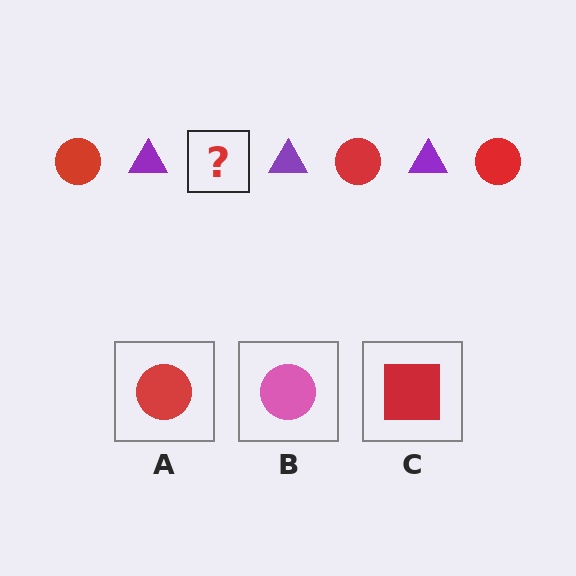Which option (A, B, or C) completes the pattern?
A.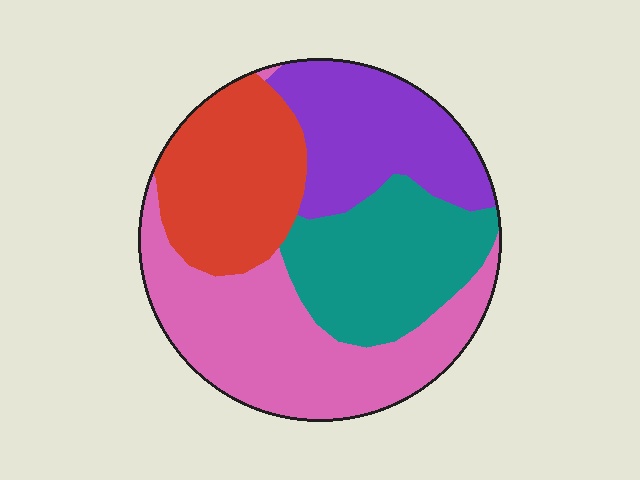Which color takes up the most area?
Pink, at roughly 35%.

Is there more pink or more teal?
Pink.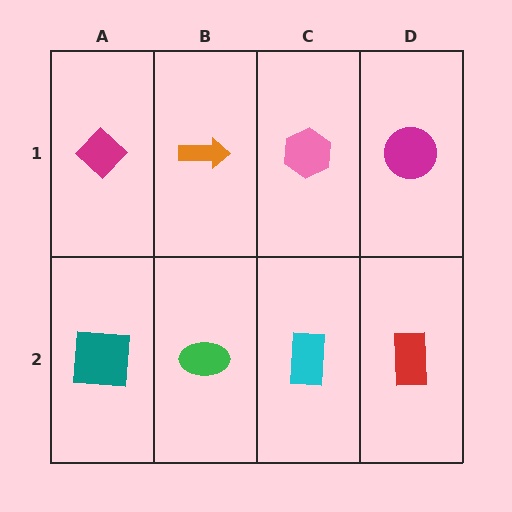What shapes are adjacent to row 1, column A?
A teal square (row 2, column A), an orange arrow (row 1, column B).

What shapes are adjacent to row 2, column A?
A magenta diamond (row 1, column A), a green ellipse (row 2, column B).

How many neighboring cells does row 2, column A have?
2.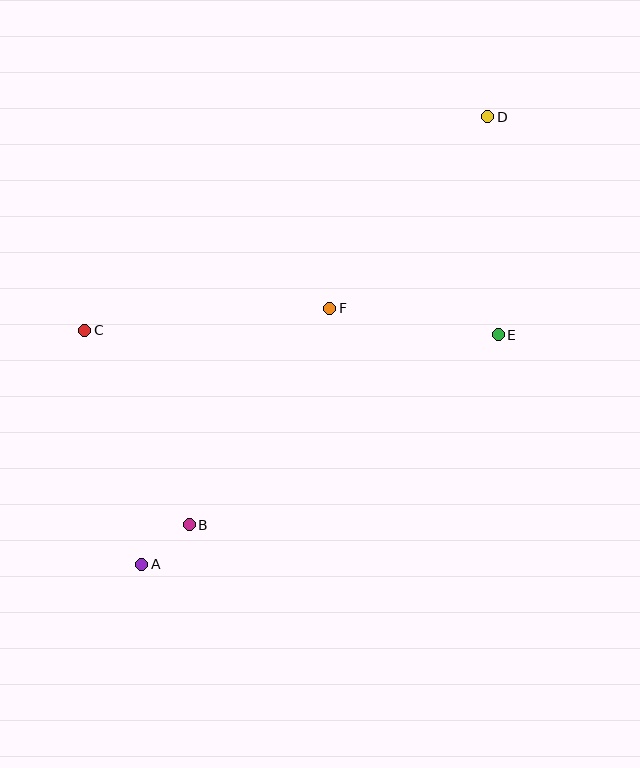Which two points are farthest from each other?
Points A and D are farthest from each other.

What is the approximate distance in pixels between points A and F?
The distance between A and F is approximately 318 pixels.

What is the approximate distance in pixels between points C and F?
The distance between C and F is approximately 246 pixels.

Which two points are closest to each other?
Points A and B are closest to each other.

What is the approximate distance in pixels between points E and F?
The distance between E and F is approximately 171 pixels.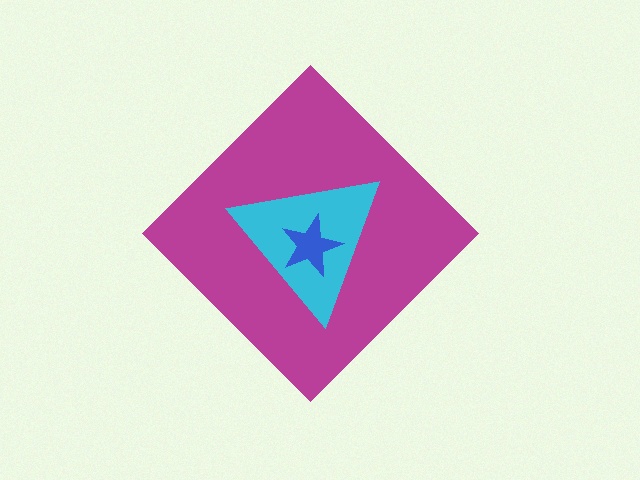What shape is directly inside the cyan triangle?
The blue star.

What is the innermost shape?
The blue star.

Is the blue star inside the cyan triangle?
Yes.